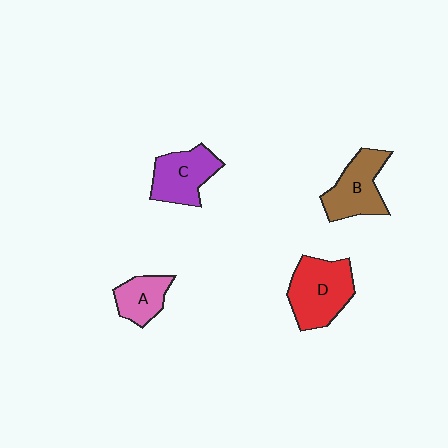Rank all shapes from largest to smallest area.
From largest to smallest: D (red), B (brown), C (purple), A (pink).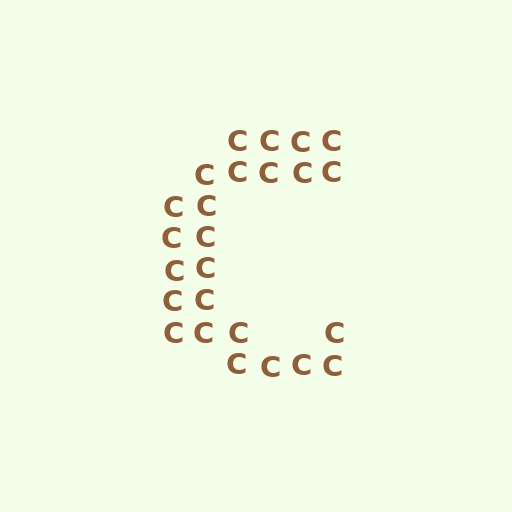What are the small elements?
The small elements are letter C's.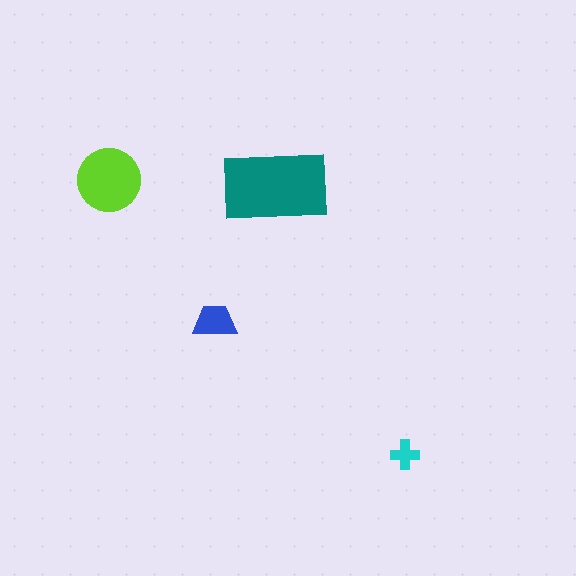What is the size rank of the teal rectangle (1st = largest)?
1st.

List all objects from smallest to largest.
The cyan cross, the blue trapezoid, the lime circle, the teal rectangle.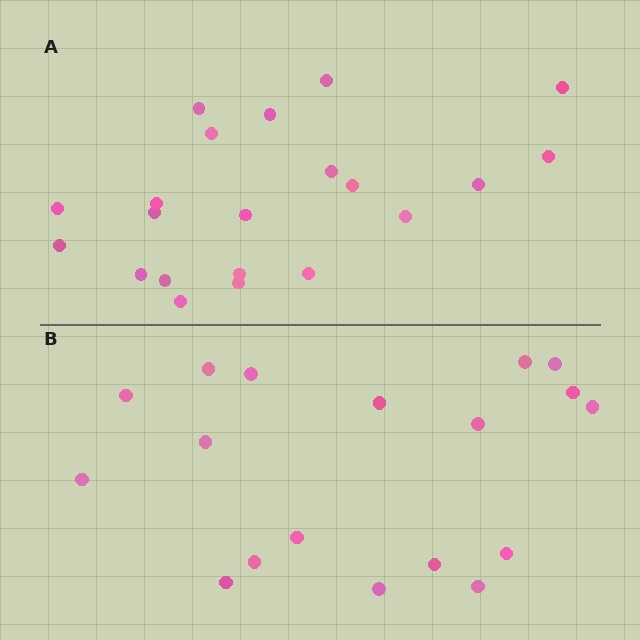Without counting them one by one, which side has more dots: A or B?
Region A (the top region) has more dots.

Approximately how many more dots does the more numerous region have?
Region A has just a few more — roughly 2 or 3 more dots than region B.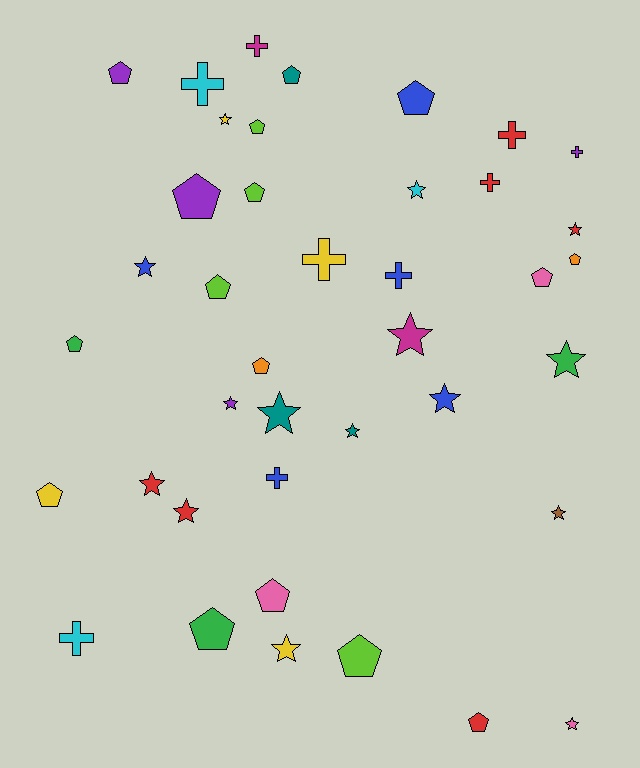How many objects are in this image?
There are 40 objects.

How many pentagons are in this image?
There are 16 pentagons.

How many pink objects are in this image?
There are 3 pink objects.